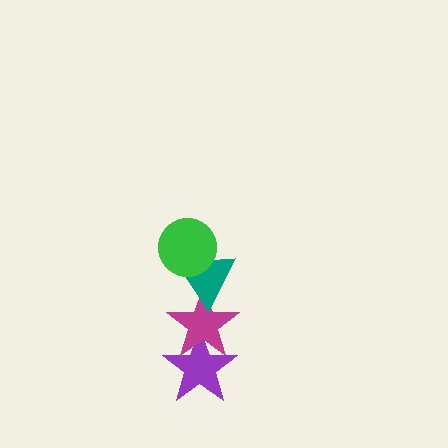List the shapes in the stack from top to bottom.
From top to bottom: the green circle, the teal triangle, the magenta star, the purple star.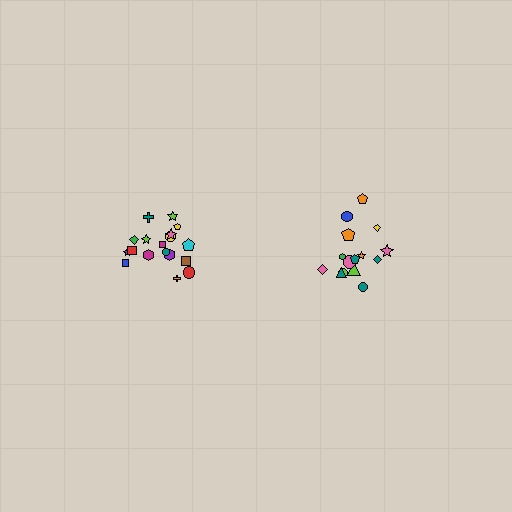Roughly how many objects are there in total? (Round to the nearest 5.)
Roughly 35 objects in total.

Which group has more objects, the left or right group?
The left group.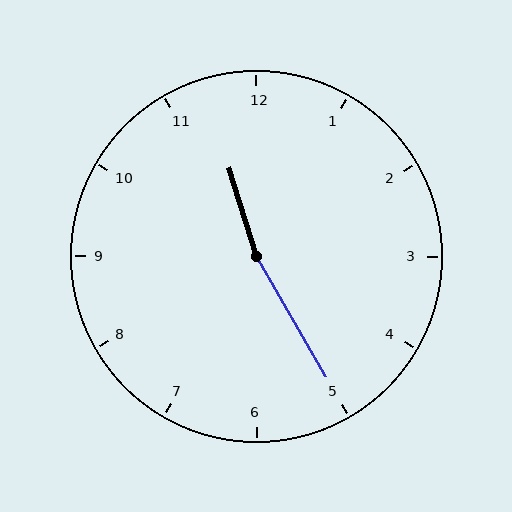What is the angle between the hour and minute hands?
Approximately 168 degrees.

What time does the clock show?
11:25.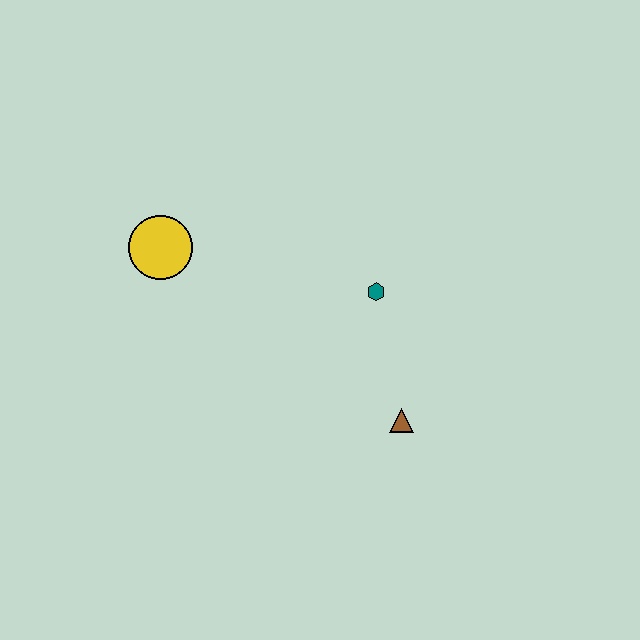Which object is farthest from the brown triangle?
The yellow circle is farthest from the brown triangle.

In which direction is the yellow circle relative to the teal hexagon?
The yellow circle is to the left of the teal hexagon.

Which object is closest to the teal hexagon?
The brown triangle is closest to the teal hexagon.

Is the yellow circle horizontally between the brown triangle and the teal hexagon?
No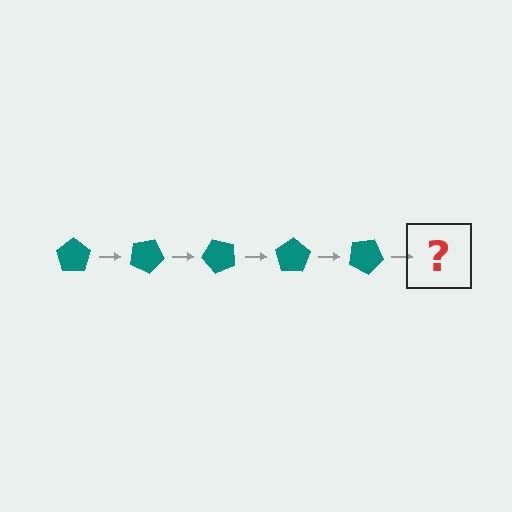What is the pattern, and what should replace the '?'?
The pattern is that the pentagon rotates 25 degrees each step. The '?' should be a teal pentagon rotated 125 degrees.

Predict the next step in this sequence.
The next step is a teal pentagon rotated 125 degrees.